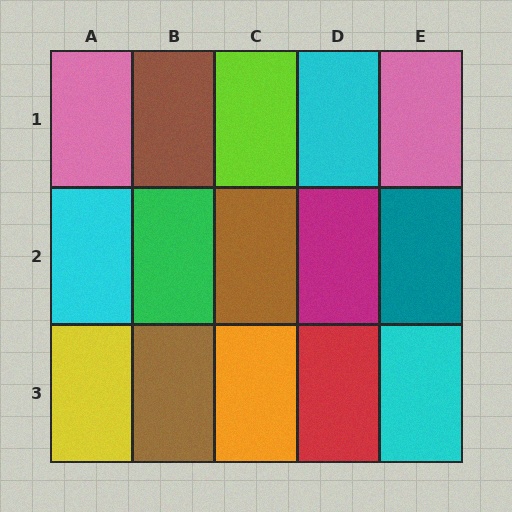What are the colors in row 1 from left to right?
Pink, brown, lime, cyan, pink.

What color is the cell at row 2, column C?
Brown.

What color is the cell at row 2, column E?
Teal.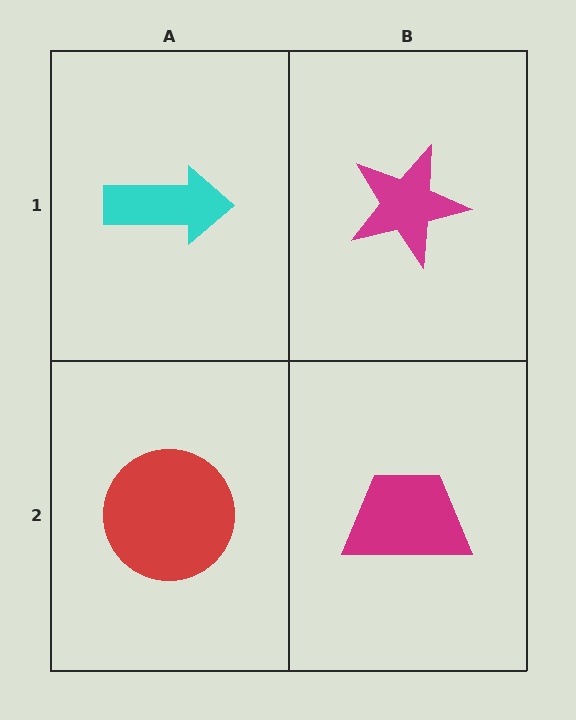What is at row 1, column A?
A cyan arrow.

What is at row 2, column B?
A magenta trapezoid.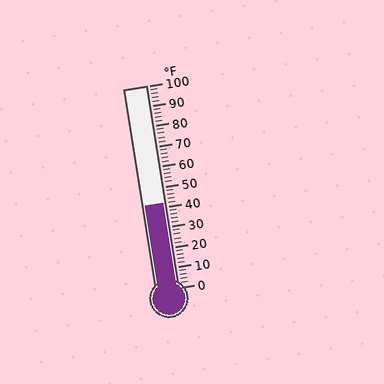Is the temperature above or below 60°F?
The temperature is below 60°F.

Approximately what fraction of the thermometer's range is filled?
The thermometer is filled to approximately 40% of its range.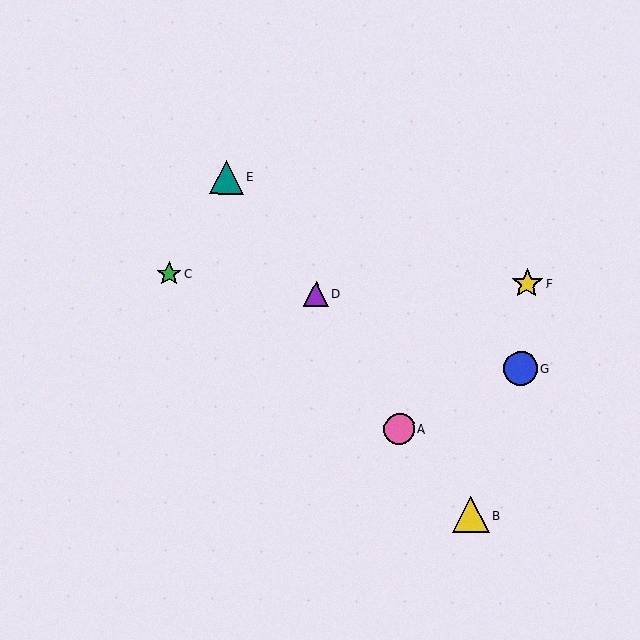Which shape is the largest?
The yellow triangle (labeled B) is the largest.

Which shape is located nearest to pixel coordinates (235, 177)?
The teal triangle (labeled E) at (226, 177) is nearest to that location.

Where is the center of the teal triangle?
The center of the teal triangle is at (226, 177).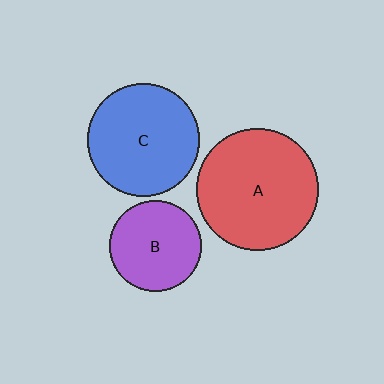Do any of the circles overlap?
No, none of the circles overlap.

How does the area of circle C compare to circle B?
Approximately 1.5 times.